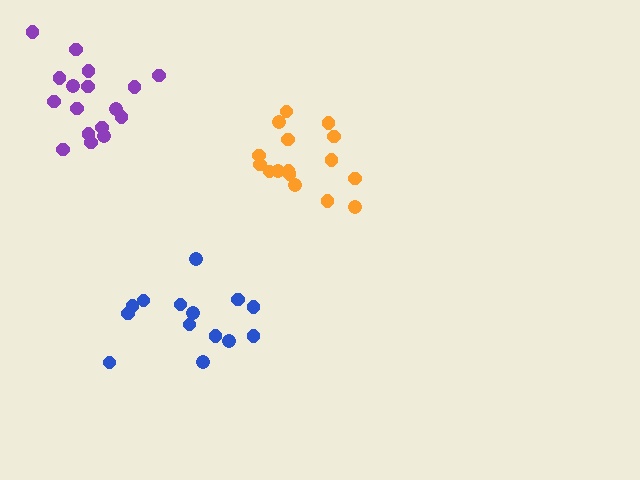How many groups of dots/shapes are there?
There are 3 groups.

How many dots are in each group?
Group 1: 16 dots, Group 2: 14 dots, Group 3: 17 dots (47 total).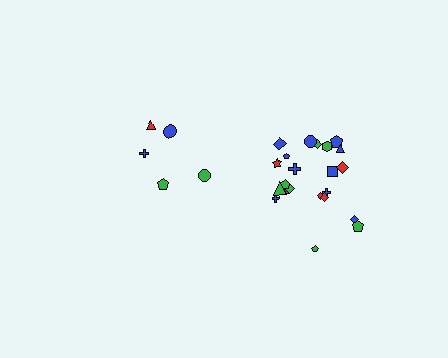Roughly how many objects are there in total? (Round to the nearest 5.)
Roughly 25 objects in total.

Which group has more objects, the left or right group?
The right group.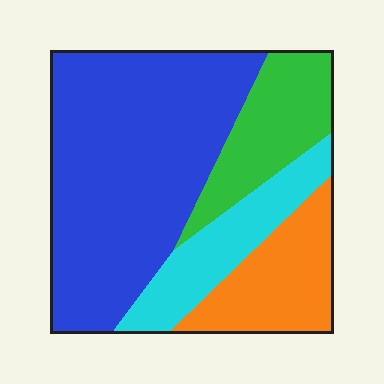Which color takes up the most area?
Blue, at roughly 50%.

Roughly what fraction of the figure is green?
Green takes up about one sixth (1/6) of the figure.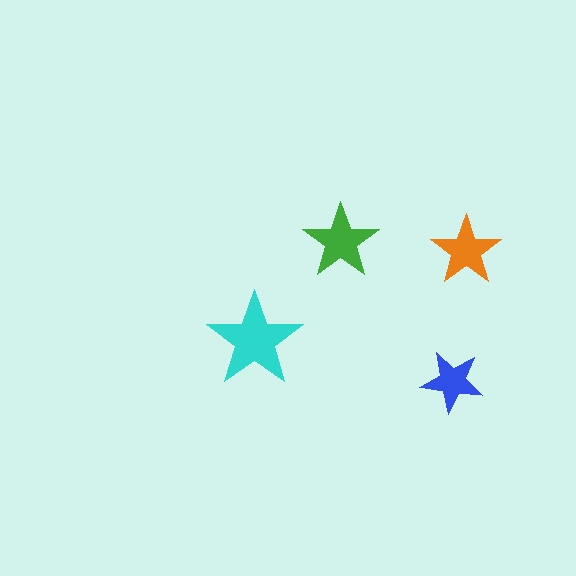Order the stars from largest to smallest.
the cyan one, the green one, the orange one, the blue one.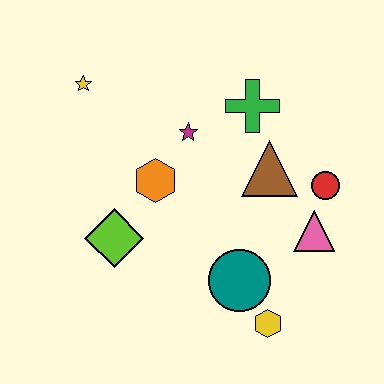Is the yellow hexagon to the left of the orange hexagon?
No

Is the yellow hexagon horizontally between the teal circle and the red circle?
Yes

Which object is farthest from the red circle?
The yellow star is farthest from the red circle.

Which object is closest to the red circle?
The pink triangle is closest to the red circle.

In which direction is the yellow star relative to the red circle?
The yellow star is to the left of the red circle.